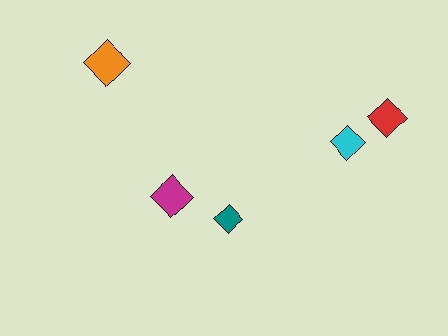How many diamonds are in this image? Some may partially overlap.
There are 5 diamonds.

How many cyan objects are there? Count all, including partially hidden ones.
There is 1 cyan object.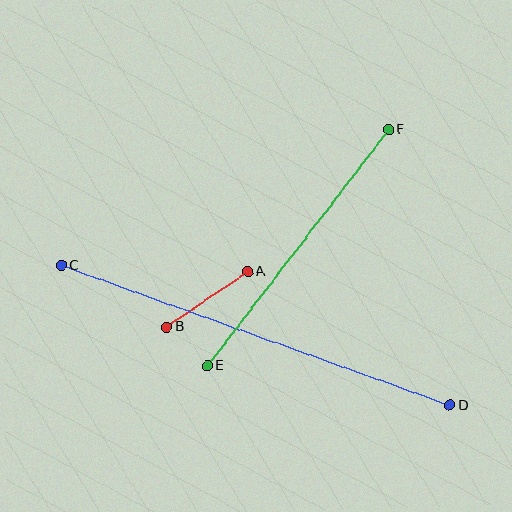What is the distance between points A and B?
The distance is approximately 98 pixels.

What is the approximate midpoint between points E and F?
The midpoint is at approximately (298, 248) pixels.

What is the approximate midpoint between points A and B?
The midpoint is at approximately (207, 299) pixels.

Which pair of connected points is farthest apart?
Points C and D are farthest apart.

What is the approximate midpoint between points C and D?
The midpoint is at approximately (256, 335) pixels.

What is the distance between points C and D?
The distance is approximately 413 pixels.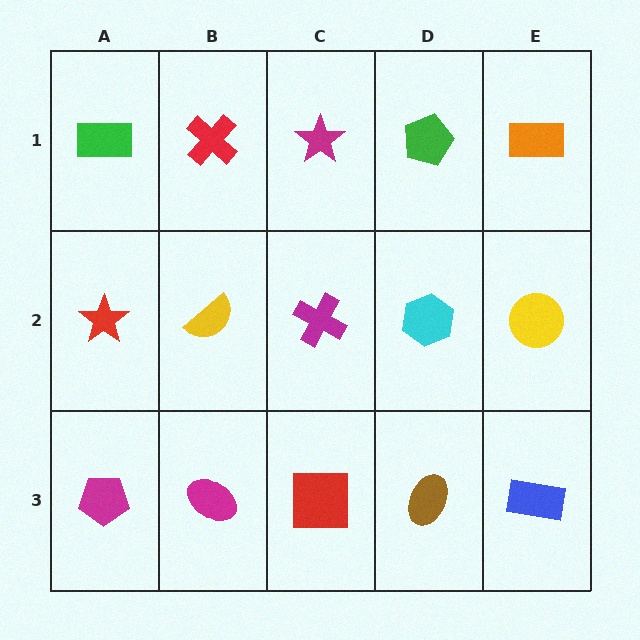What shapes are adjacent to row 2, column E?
An orange rectangle (row 1, column E), a blue rectangle (row 3, column E), a cyan hexagon (row 2, column D).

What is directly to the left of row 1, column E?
A green pentagon.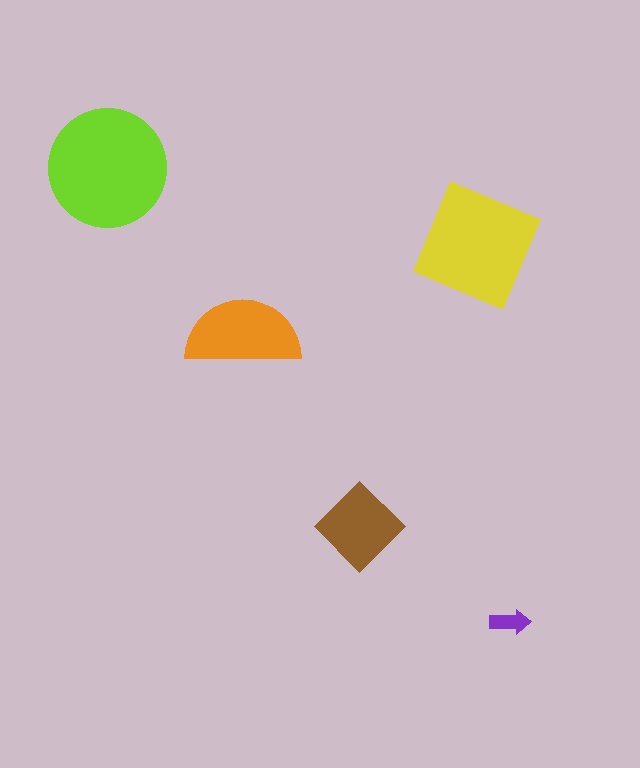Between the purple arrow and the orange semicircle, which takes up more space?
The orange semicircle.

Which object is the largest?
The lime circle.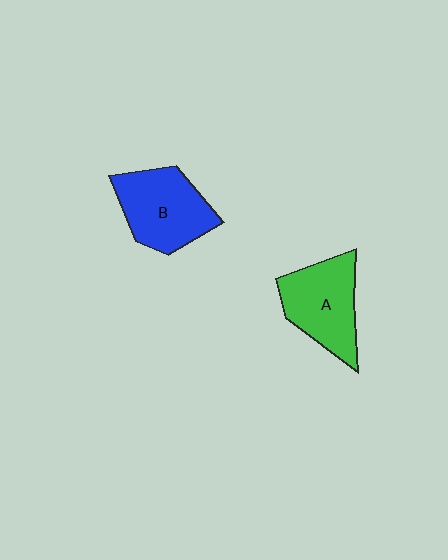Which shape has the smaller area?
Shape A (green).